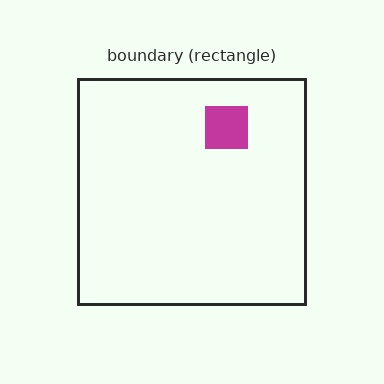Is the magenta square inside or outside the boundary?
Inside.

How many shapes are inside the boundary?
1 inside, 0 outside.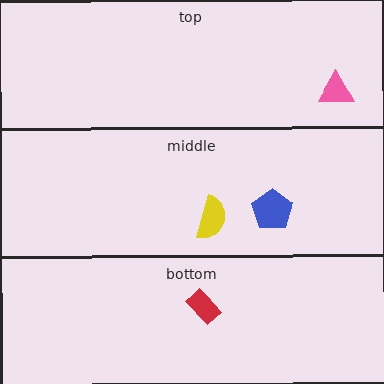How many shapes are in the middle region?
2.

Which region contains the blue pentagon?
The middle region.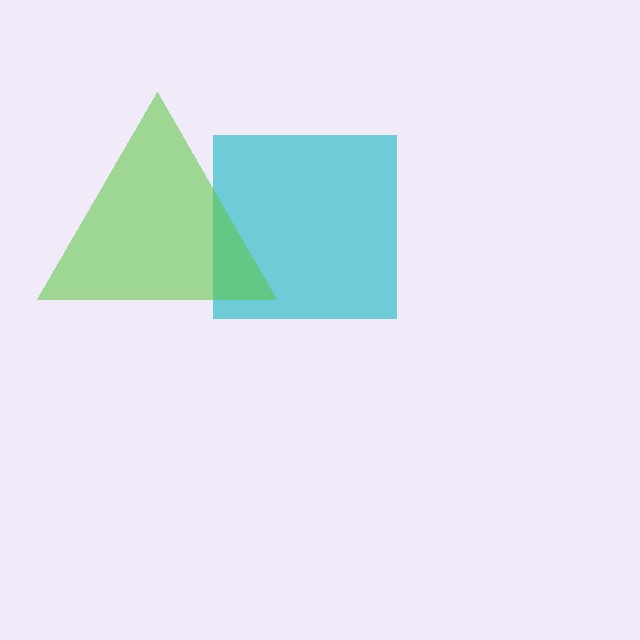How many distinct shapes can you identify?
There are 2 distinct shapes: a cyan square, a lime triangle.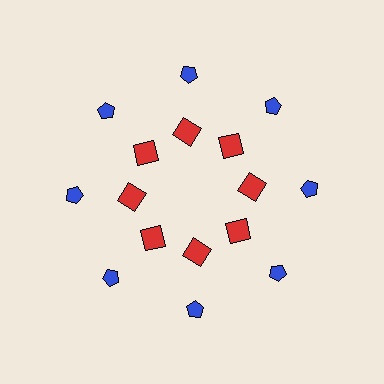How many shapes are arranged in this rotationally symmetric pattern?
There are 16 shapes, arranged in 8 groups of 2.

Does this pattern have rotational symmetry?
Yes, this pattern has 8-fold rotational symmetry. It looks the same after rotating 45 degrees around the center.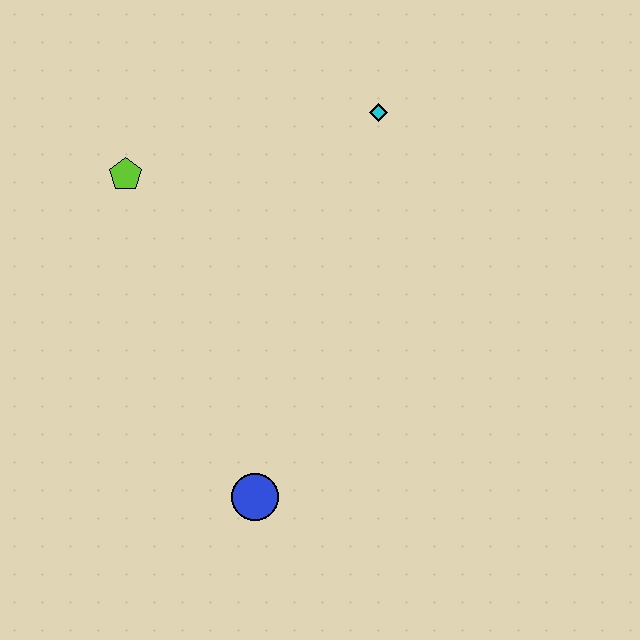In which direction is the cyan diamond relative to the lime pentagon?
The cyan diamond is to the right of the lime pentagon.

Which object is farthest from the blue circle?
The cyan diamond is farthest from the blue circle.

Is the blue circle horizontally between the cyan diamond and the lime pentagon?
Yes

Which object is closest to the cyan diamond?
The lime pentagon is closest to the cyan diamond.